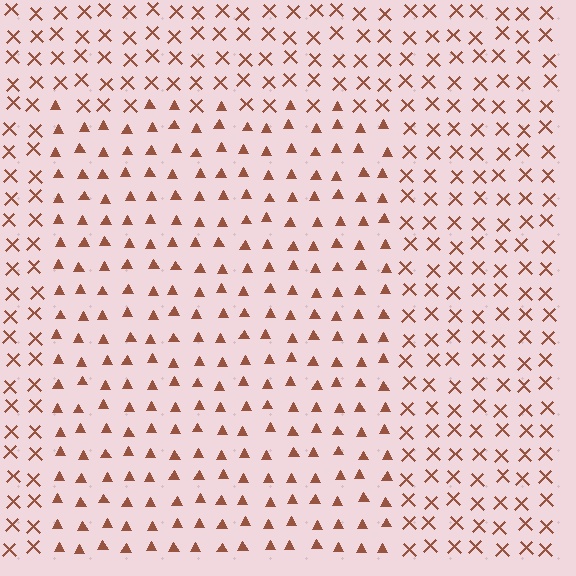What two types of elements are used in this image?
The image uses triangles inside the rectangle region and X marks outside it.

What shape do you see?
I see a rectangle.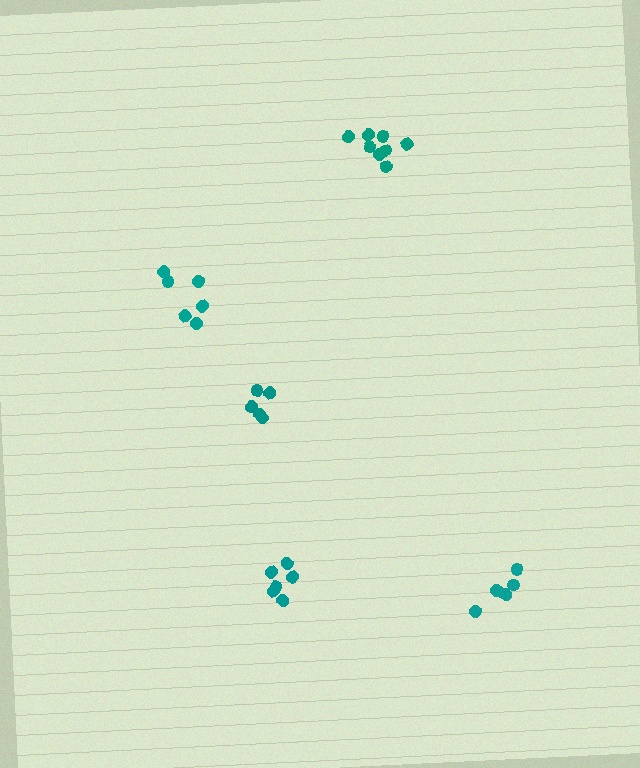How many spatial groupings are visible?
There are 5 spatial groupings.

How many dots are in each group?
Group 1: 6 dots, Group 2: 5 dots, Group 3: 6 dots, Group 4: 8 dots, Group 5: 5 dots (30 total).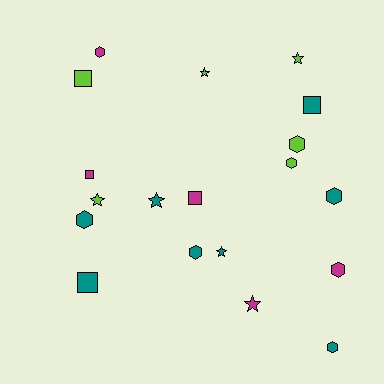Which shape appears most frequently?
Hexagon, with 8 objects.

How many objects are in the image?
There are 19 objects.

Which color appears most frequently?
Teal, with 8 objects.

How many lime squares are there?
There is 1 lime square.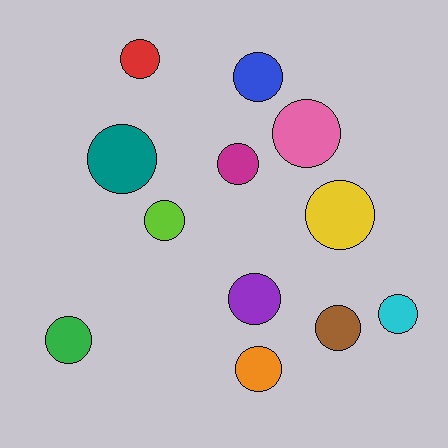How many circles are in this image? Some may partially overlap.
There are 12 circles.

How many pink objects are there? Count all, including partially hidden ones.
There is 1 pink object.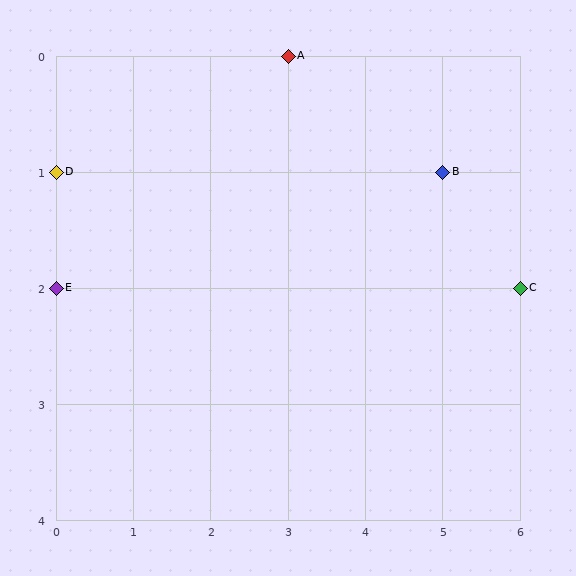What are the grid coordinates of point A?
Point A is at grid coordinates (3, 0).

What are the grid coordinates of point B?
Point B is at grid coordinates (5, 1).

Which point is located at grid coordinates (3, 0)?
Point A is at (3, 0).